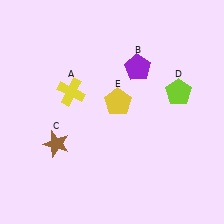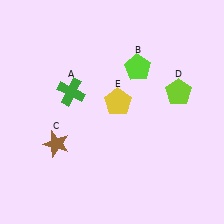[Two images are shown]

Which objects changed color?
A changed from yellow to green. B changed from purple to lime.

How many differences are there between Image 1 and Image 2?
There are 2 differences between the two images.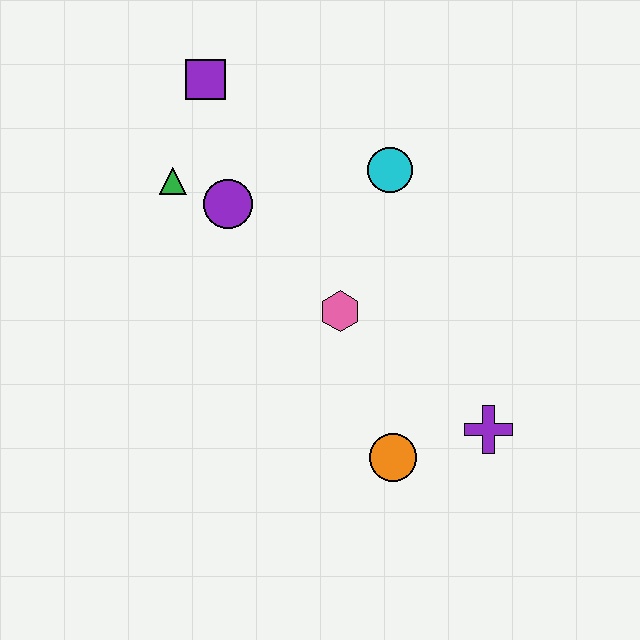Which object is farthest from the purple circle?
The purple cross is farthest from the purple circle.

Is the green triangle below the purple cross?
No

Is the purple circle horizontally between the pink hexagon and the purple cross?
No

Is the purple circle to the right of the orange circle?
No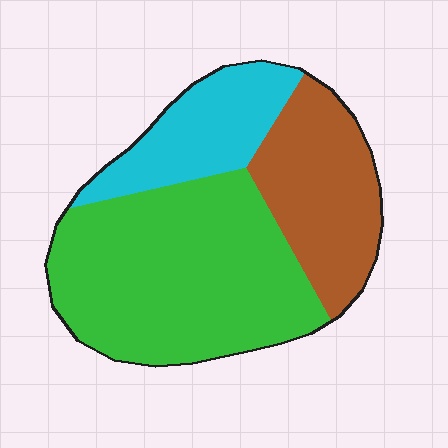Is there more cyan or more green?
Green.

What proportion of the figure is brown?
Brown covers roughly 25% of the figure.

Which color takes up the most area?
Green, at roughly 55%.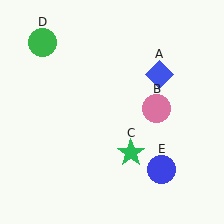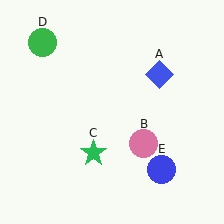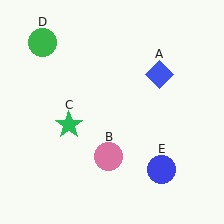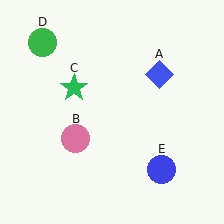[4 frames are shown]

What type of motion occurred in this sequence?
The pink circle (object B), green star (object C) rotated clockwise around the center of the scene.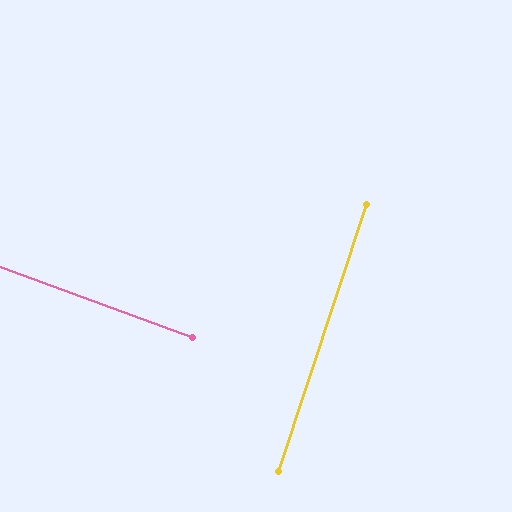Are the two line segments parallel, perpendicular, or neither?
Perpendicular — they meet at approximately 88°.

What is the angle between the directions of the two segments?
Approximately 88 degrees.